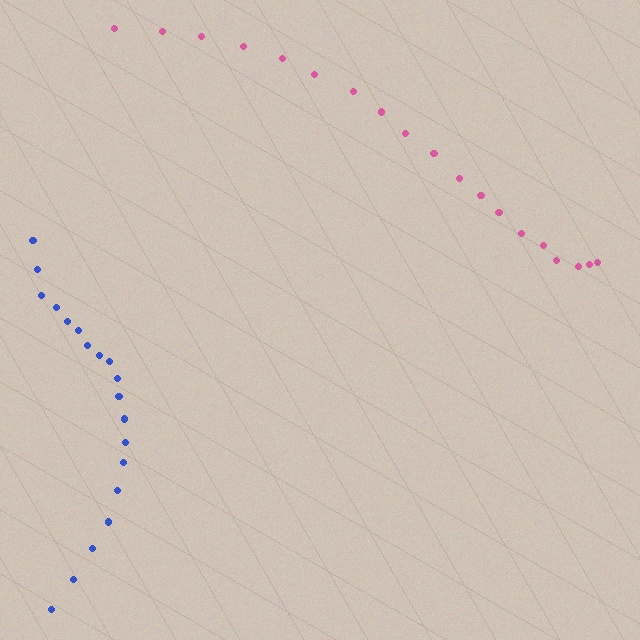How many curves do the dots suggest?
There are 2 distinct paths.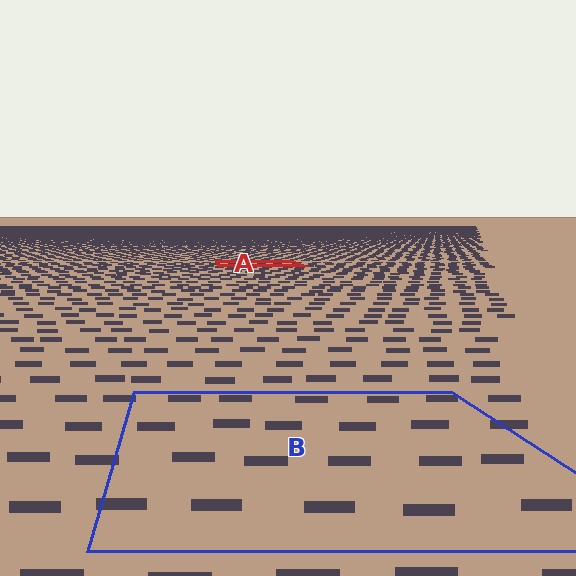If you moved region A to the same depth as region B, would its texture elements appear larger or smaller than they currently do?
They would appear larger. At a closer depth, the same texture elements are projected at a bigger on-screen size.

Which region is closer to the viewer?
Region B is closer. The texture elements there are larger and more spread out.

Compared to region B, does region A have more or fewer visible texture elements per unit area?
Region A has more texture elements per unit area — they are packed more densely because it is farther away.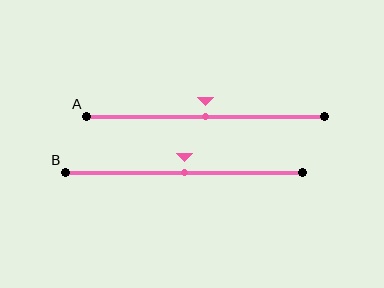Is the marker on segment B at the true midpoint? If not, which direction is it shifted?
Yes, the marker on segment B is at the true midpoint.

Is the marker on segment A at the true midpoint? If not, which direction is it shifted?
Yes, the marker on segment A is at the true midpoint.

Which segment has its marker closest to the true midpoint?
Segment A has its marker closest to the true midpoint.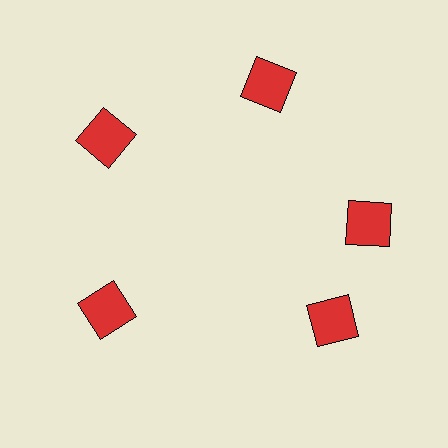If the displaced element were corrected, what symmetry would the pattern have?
It would have 5-fold rotational symmetry — the pattern would map onto itself every 72 degrees.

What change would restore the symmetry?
The symmetry would be restored by rotating it back into even spacing with its neighbors so that all 5 squares sit at equal angles and equal distance from the center.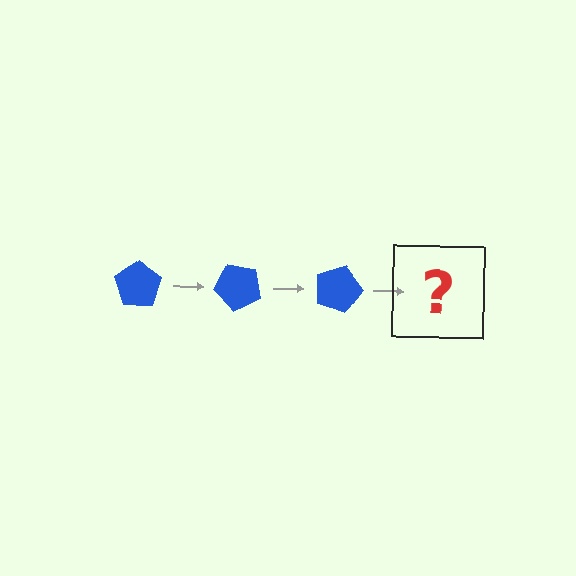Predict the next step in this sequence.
The next step is a blue pentagon rotated 135 degrees.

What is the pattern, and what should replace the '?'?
The pattern is that the pentagon rotates 45 degrees each step. The '?' should be a blue pentagon rotated 135 degrees.